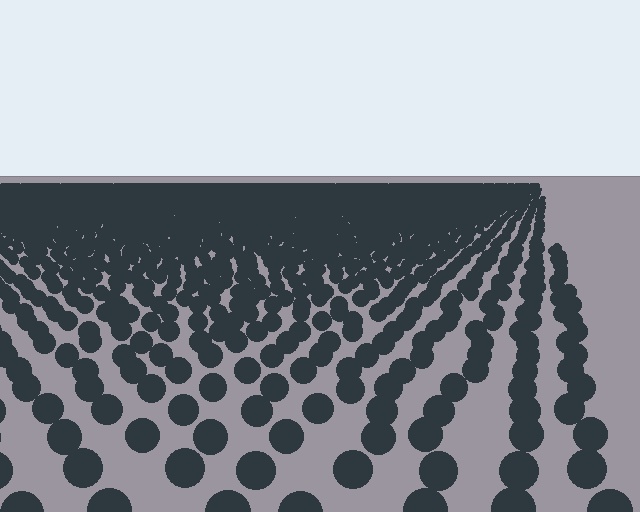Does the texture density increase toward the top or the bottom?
Density increases toward the top.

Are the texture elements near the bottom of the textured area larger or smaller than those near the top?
Larger. Near the bottom, elements are closer to the viewer and appear at a bigger on-screen size.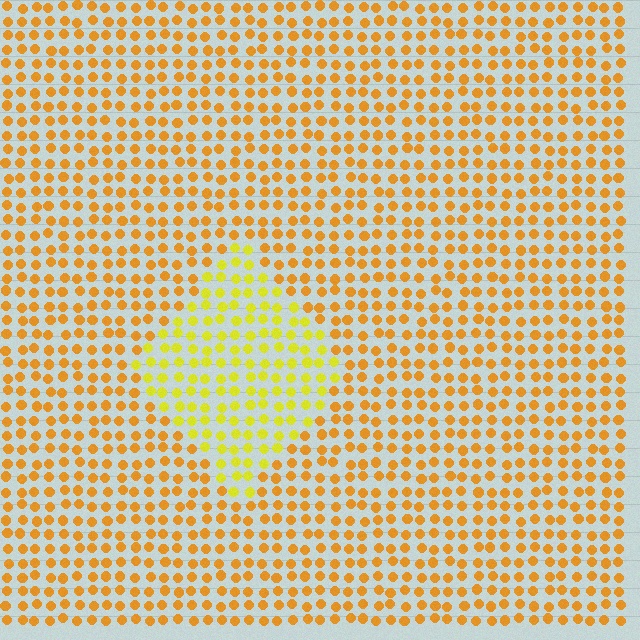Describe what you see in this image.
The image is filled with small orange elements in a uniform arrangement. A diamond-shaped region is visible where the elements are tinted to a slightly different hue, forming a subtle color boundary.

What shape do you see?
I see a diamond.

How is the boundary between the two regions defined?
The boundary is defined purely by a slight shift in hue (about 29 degrees). Spacing, size, and orientation are identical on both sides.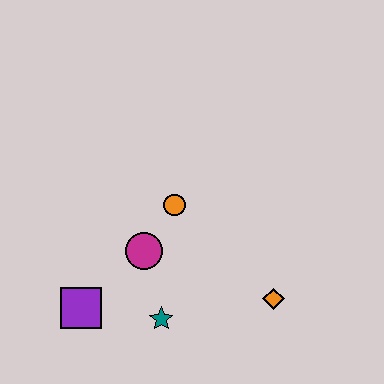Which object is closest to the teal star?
The magenta circle is closest to the teal star.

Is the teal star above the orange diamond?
No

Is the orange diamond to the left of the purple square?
No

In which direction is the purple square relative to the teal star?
The purple square is to the left of the teal star.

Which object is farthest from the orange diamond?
The purple square is farthest from the orange diamond.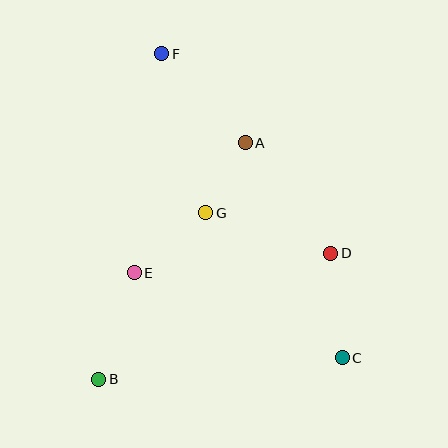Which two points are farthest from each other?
Points C and F are farthest from each other.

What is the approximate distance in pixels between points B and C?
The distance between B and C is approximately 245 pixels.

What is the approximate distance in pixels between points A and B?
The distance between A and B is approximately 278 pixels.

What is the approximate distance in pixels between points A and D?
The distance between A and D is approximately 140 pixels.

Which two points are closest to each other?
Points A and G are closest to each other.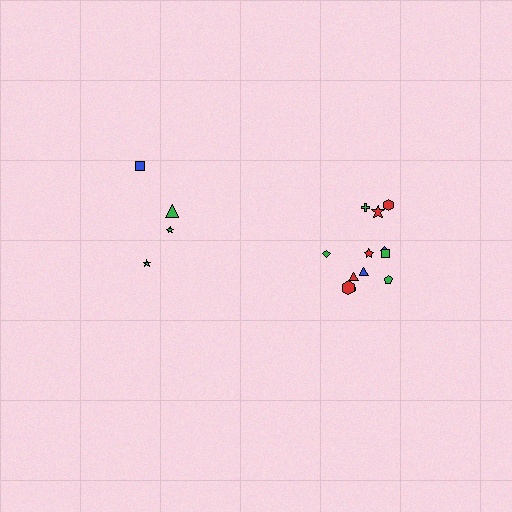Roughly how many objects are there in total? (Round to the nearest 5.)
Roughly 15 objects in total.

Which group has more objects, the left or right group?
The right group.